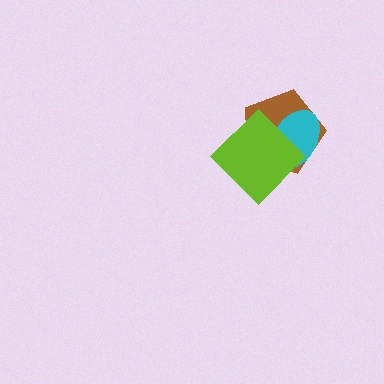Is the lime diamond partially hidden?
No, no other shape covers it.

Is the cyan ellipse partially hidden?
Yes, it is partially covered by another shape.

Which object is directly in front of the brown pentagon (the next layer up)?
The cyan ellipse is directly in front of the brown pentagon.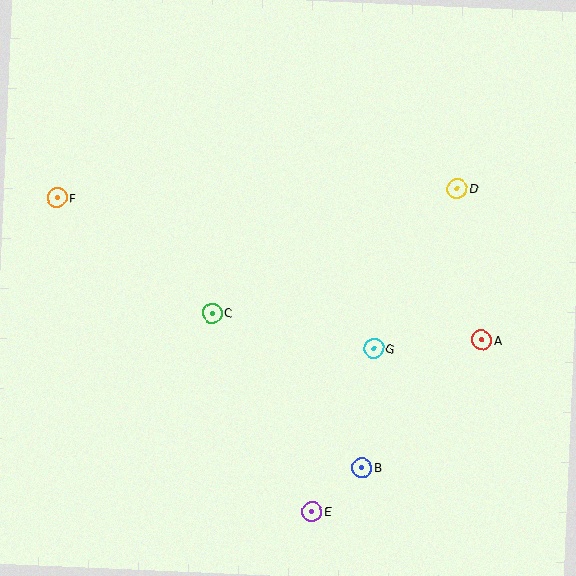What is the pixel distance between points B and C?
The distance between B and C is 215 pixels.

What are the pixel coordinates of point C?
Point C is at (212, 313).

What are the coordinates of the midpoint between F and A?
The midpoint between F and A is at (269, 269).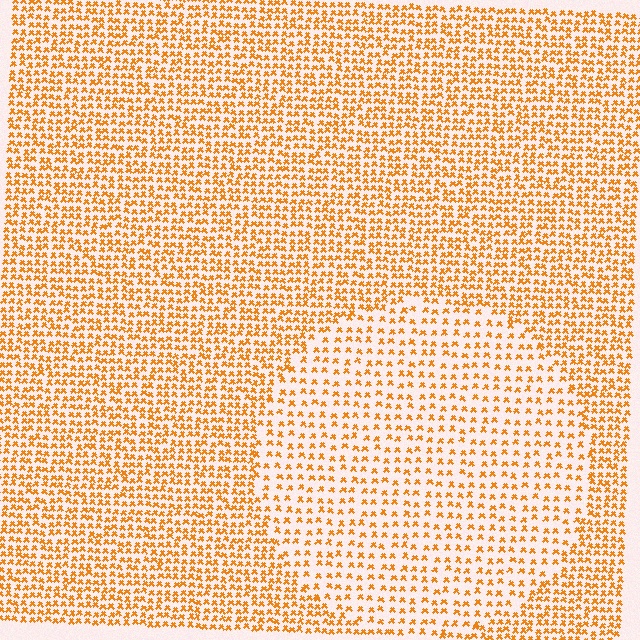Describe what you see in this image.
The image contains small orange elements arranged at two different densities. A circle-shaped region is visible where the elements are less densely packed than the surrounding area.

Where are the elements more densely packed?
The elements are more densely packed outside the circle boundary.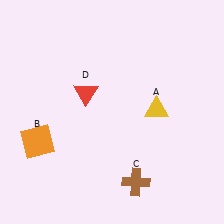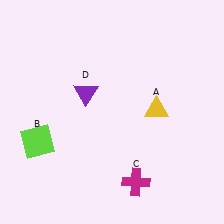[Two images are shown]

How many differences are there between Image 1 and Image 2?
There are 3 differences between the two images.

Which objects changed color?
B changed from orange to lime. C changed from brown to magenta. D changed from red to purple.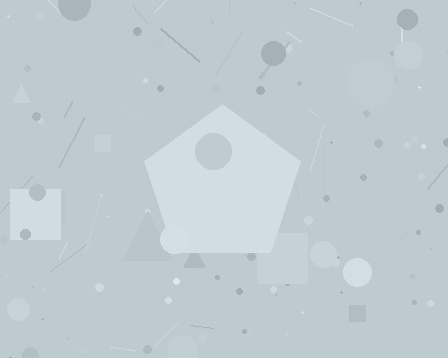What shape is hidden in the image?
A pentagon is hidden in the image.